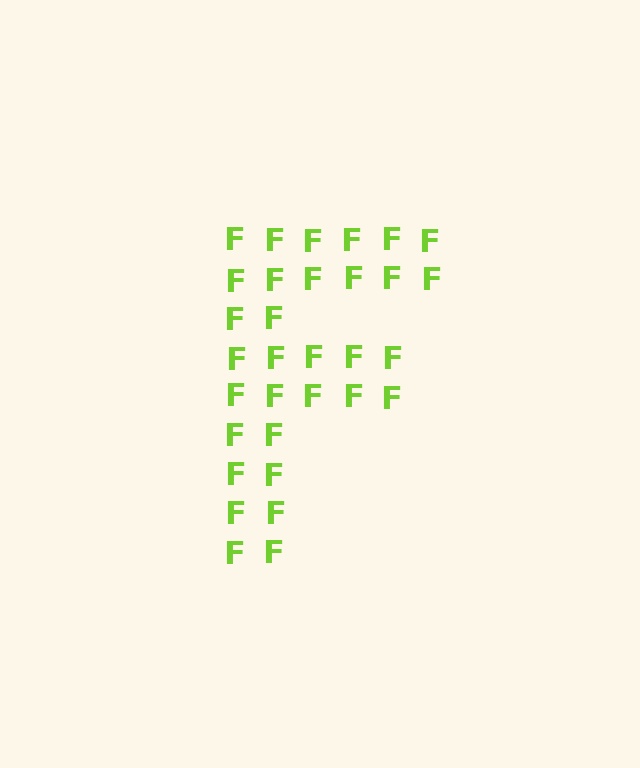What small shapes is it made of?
It is made of small letter F's.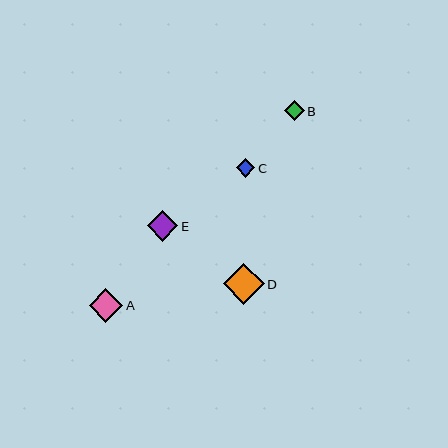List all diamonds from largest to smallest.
From largest to smallest: D, A, E, B, C.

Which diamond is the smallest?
Diamond C is the smallest with a size of approximately 19 pixels.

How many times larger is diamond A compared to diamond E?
Diamond A is approximately 1.1 times the size of diamond E.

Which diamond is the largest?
Diamond D is the largest with a size of approximately 41 pixels.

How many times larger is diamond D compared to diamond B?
Diamond D is approximately 2.0 times the size of diamond B.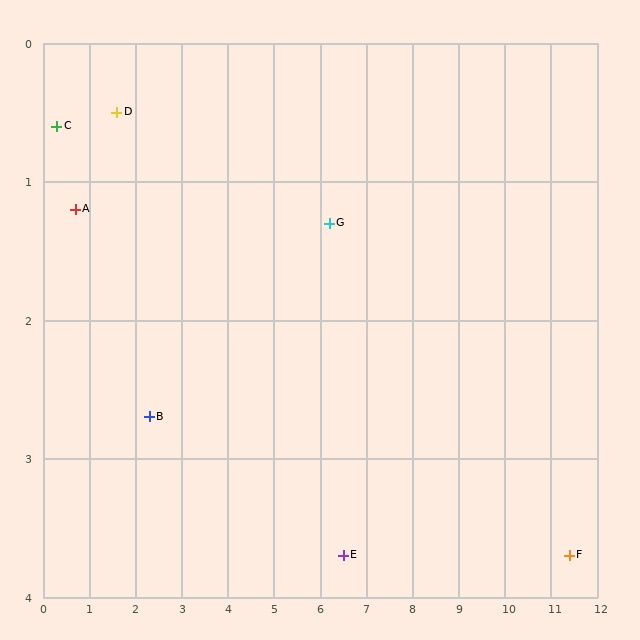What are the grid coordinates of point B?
Point B is at approximately (2.3, 2.7).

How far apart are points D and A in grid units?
Points D and A are about 1.1 grid units apart.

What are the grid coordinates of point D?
Point D is at approximately (1.6, 0.5).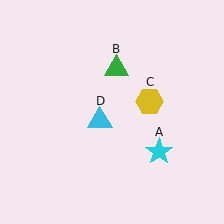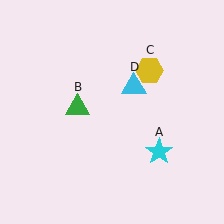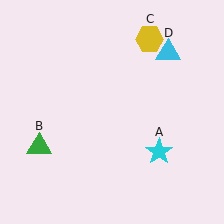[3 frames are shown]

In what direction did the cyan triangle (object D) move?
The cyan triangle (object D) moved up and to the right.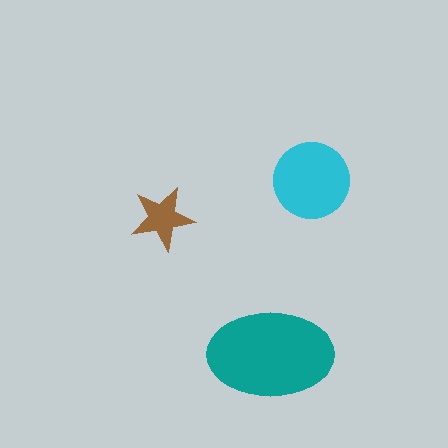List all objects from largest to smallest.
The teal ellipse, the cyan circle, the brown star.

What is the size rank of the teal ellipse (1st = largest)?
1st.